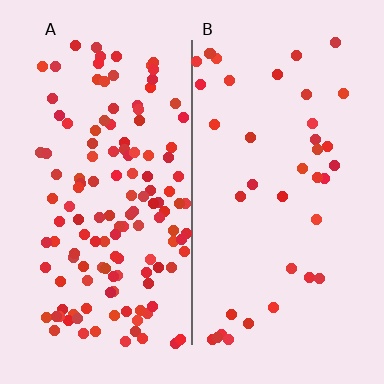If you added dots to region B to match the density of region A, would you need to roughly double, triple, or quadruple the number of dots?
Approximately triple.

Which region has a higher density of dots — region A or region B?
A (the left).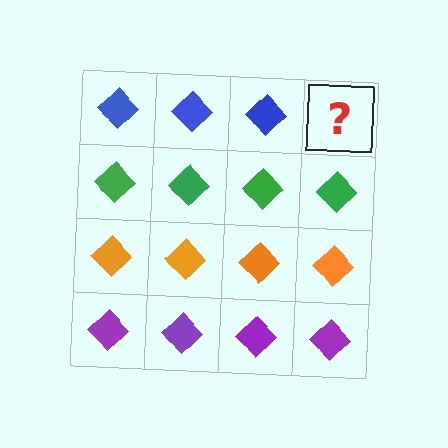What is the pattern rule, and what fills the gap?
The rule is that each row has a consistent color. The gap should be filled with a blue diamond.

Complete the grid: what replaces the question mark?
The question mark should be replaced with a blue diamond.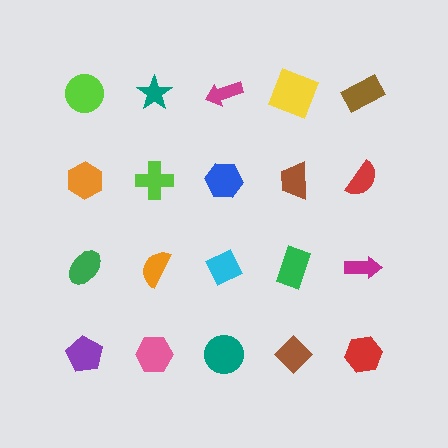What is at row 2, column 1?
An orange hexagon.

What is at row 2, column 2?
A lime cross.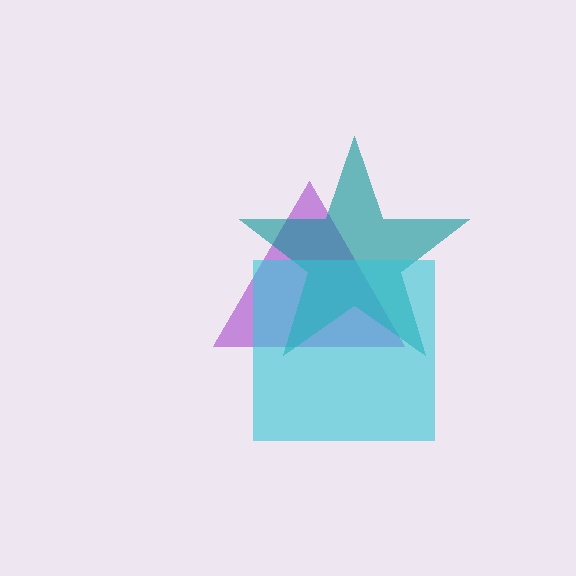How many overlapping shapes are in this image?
There are 3 overlapping shapes in the image.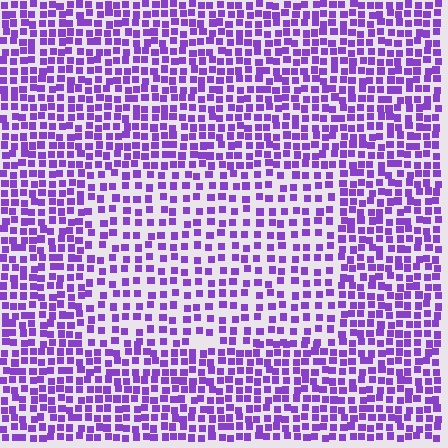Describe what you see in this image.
The image contains small purple elements arranged at two different densities. A rectangle-shaped region is visible where the elements are less densely packed than the surrounding area.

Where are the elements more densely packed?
The elements are more densely packed outside the rectangle boundary.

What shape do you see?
I see a rectangle.